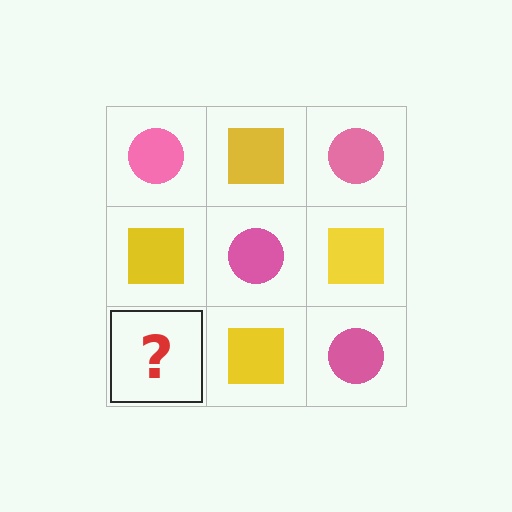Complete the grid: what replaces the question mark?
The question mark should be replaced with a pink circle.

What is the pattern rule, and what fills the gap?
The rule is that it alternates pink circle and yellow square in a checkerboard pattern. The gap should be filled with a pink circle.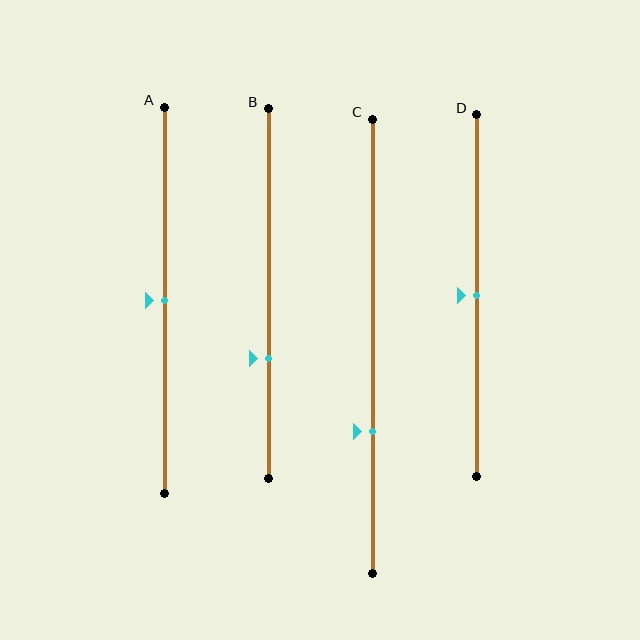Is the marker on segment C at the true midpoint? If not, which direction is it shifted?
No, the marker on segment C is shifted downward by about 19% of the segment length.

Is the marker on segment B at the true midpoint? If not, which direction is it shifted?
No, the marker on segment B is shifted downward by about 17% of the segment length.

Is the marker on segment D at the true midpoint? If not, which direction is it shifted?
Yes, the marker on segment D is at the true midpoint.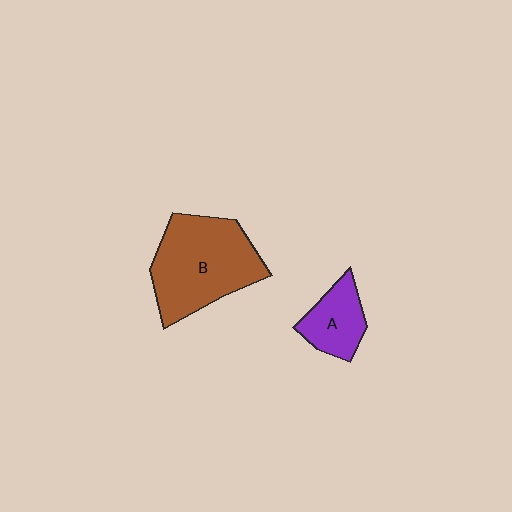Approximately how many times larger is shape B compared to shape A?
Approximately 2.3 times.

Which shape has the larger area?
Shape B (brown).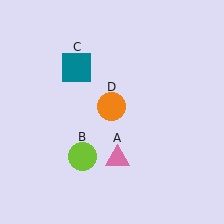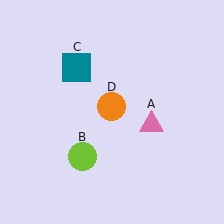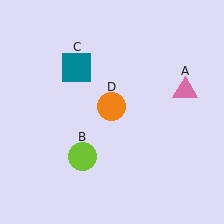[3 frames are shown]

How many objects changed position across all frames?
1 object changed position: pink triangle (object A).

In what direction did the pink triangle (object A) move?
The pink triangle (object A) moved up and to the right.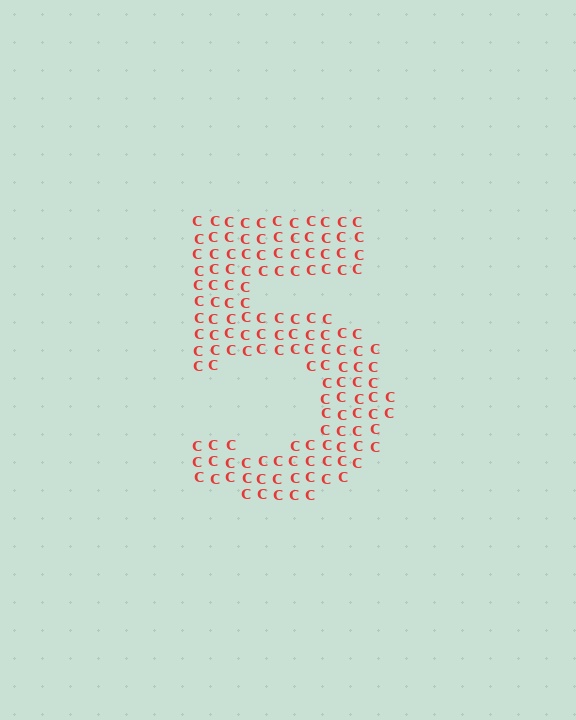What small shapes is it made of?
It is made of small letter C's.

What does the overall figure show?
The overall figure shows the digit 5.